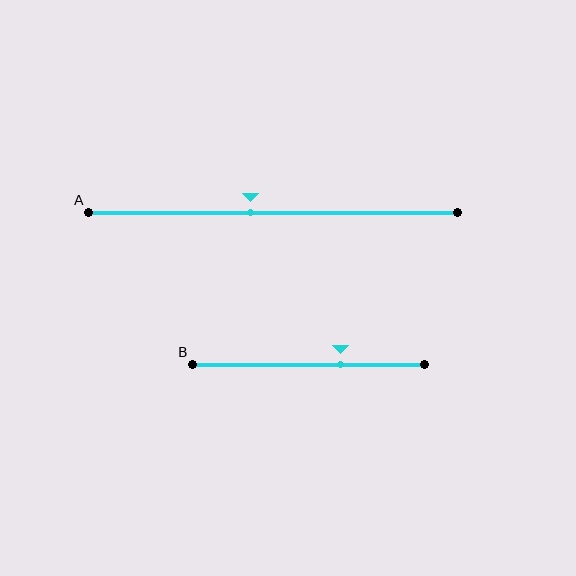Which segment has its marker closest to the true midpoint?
Segment A has its marker closest to the true midpoint.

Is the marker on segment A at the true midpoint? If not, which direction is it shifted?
No, the marker on segment A is shifted to the left by about 6% of the segment length.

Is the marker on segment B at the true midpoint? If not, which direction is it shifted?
No, the marker on segment B is shifted to the right by about 14% of the segment length.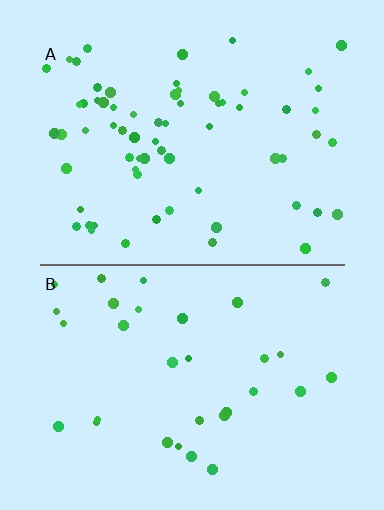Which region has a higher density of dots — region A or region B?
A (the top).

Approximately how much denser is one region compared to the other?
Approximately 2.1× — region A over region B.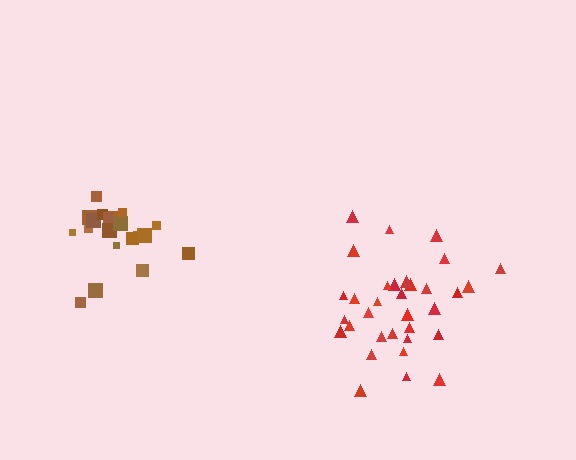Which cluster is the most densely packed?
Brown.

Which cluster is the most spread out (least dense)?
Red.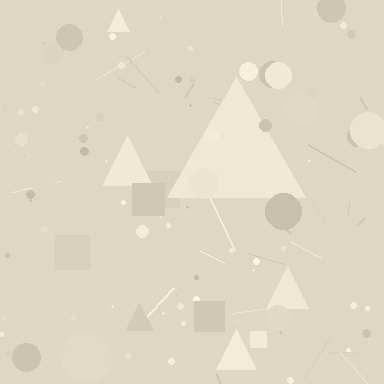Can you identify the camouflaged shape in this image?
The camouflaged shape is a triangle.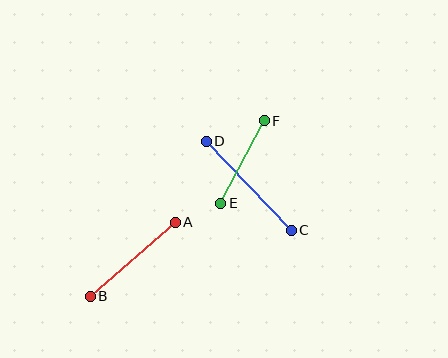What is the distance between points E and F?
The distance is approximately 93 pixels.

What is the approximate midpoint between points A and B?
The midpoint is at approximately (133, 259) pixels.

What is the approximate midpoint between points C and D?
The midpoint is at approximately (249, 186) pixels.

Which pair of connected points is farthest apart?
Points C and D are farthest apart.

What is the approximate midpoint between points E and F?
The midpoint is at approximately (243, 162) pixels.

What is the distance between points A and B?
The distance is approximately 112 pixels.